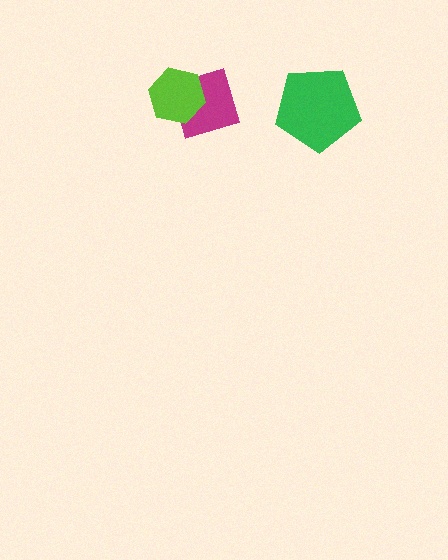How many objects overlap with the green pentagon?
0 objects overlap with the green pentagon.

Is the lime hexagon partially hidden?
No, no other shape covers it.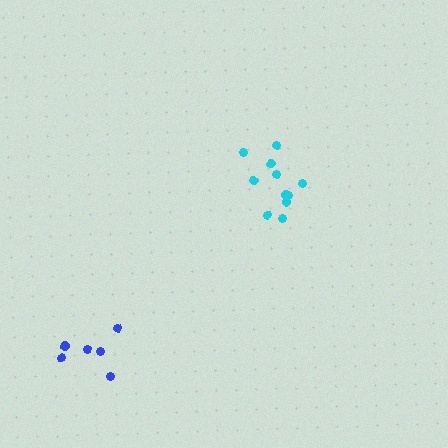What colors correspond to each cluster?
The clusters are colored: blue, cyan.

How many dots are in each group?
Group 1: 6 dots, Group 2: 12 dots (18 total).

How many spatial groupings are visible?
There are 2 spatial groupings.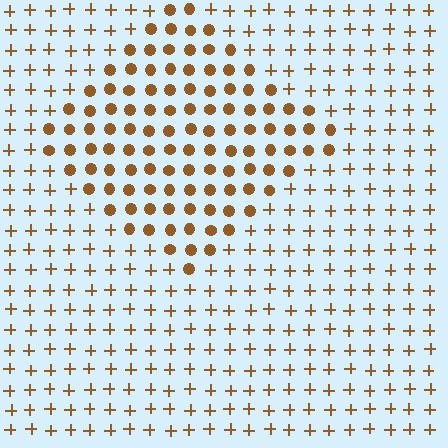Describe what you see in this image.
The image is filled with small brown elements arranged in a uniform grid. A diamond-shaped region contains circles, while the surrounding area contains plus signs. The boundary is defined purely by the change in element shape.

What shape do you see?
I see a diamond.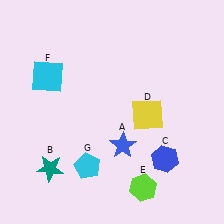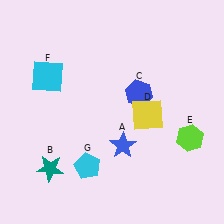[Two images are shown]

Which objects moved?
The objects that moved are: the blue hexagon (C), the lime hexagon (E).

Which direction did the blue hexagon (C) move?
The blue hexagon (C) moved up.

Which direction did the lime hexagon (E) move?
The lime hexagon (E) moved up.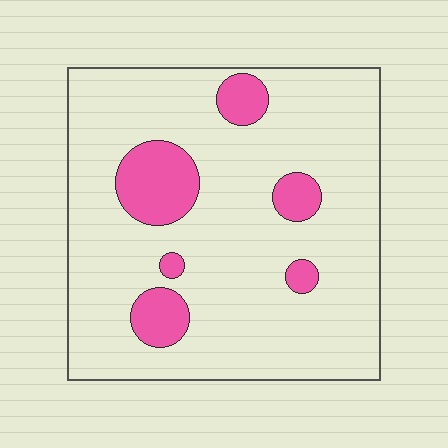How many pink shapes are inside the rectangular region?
6.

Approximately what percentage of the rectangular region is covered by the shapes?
Approximately 15%.